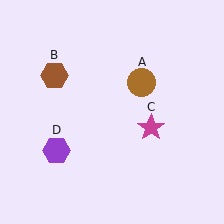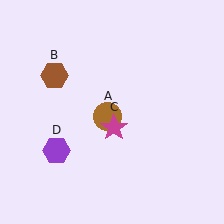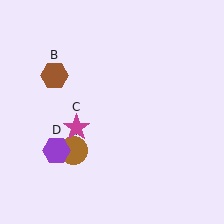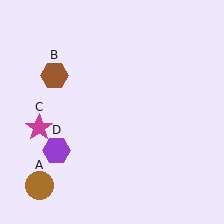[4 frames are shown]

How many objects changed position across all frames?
2 objects changed position: brown circle (object A), magenta star (object C).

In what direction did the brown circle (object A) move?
The brown circle (object A) moved down and to the left.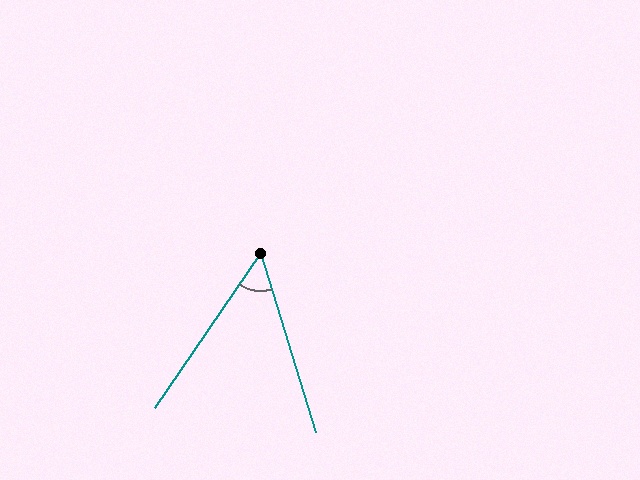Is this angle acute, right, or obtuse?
It is acute.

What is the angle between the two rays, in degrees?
Approximately 52 degrees.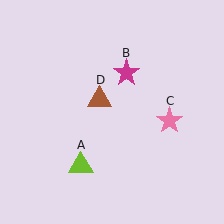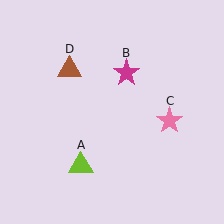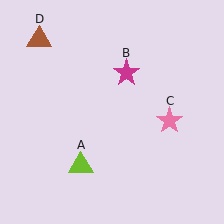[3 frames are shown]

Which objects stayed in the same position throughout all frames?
Lime triangle (object A) and magenta star (object B) and pink star (object C) remained stationary.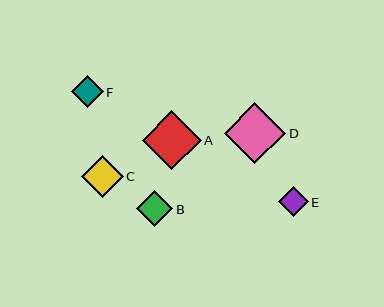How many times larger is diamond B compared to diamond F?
Diamond B is approximately 1.1 times the size of diamond F.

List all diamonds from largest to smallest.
From largest to smallest: D, A, C, B, F, E.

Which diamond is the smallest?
Diamond E is the smallest with a size of approximately 30 pixels.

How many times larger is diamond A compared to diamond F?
Diamond A is approximately 1.8 times the size of diamond F.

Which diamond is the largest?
Diamond D is the largest with a size of approximately 61 pixels.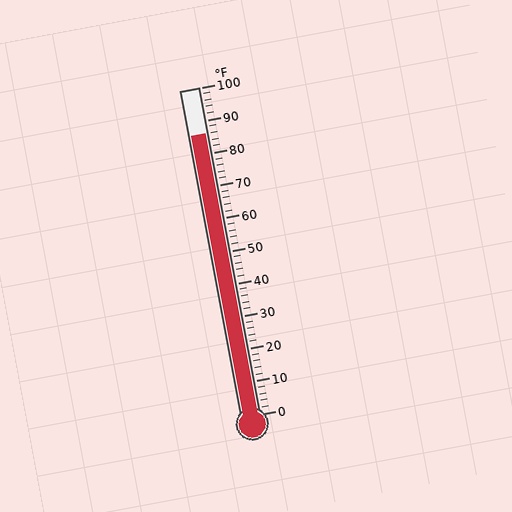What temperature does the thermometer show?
The thermometer shows approximately 86°F.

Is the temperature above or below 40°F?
The temperature is above 40°F.